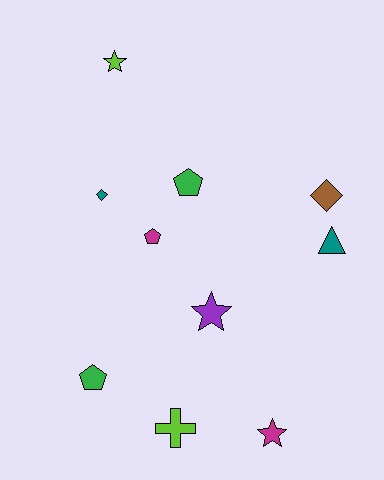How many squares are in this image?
There are no squares.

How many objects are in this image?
There are 10 objects.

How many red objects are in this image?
There are no red objects.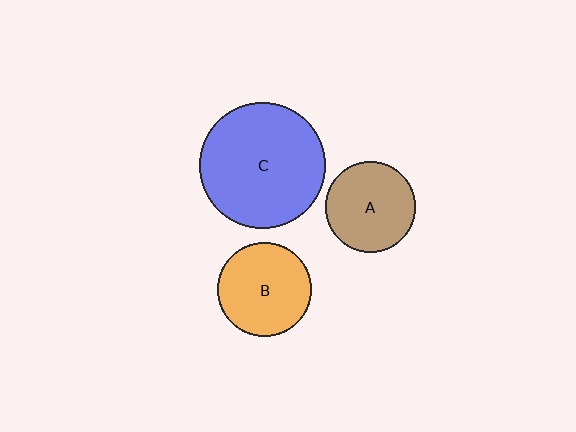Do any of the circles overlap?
No, none of the circles overlap.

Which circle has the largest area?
Circle C (blue).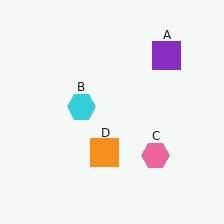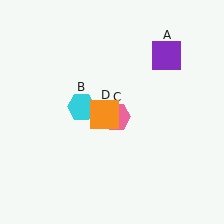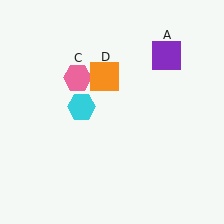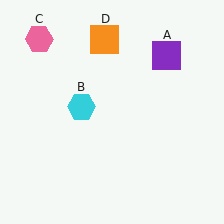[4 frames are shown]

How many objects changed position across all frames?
2 objects changed position: pink hexagon (object C), orange square (object D).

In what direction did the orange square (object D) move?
The orange square (object D) moved up.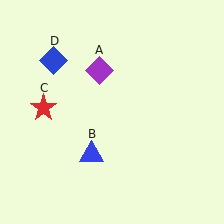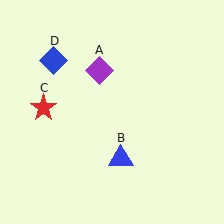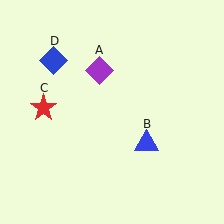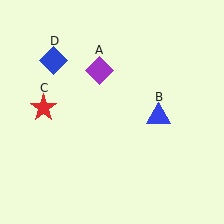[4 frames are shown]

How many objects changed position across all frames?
1 object changed position: blue triangle (object B).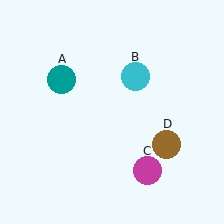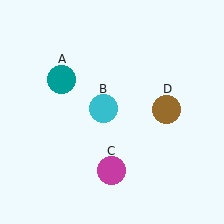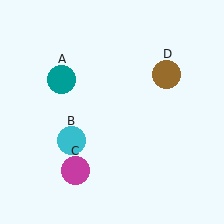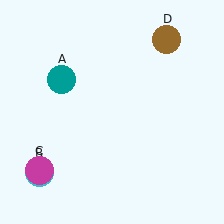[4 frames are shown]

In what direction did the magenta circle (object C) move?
The magenta circle (object C) moved left.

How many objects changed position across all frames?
3 objects changed position: cyan circle (object B), magenta circle (object C), brown circle (object D).